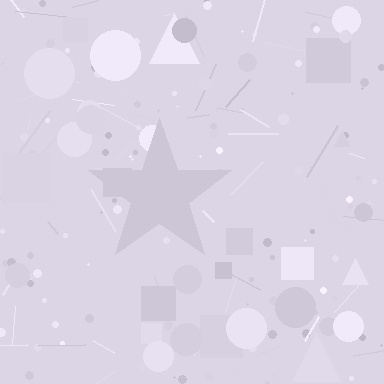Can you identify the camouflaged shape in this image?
The camouflaged shape is a star.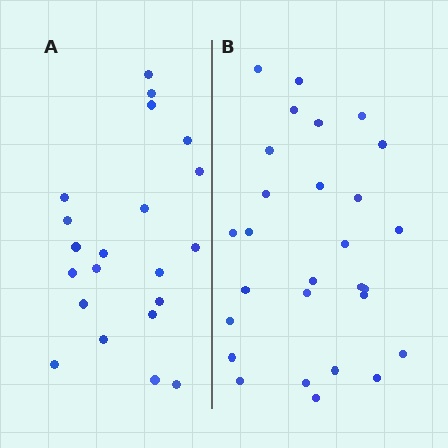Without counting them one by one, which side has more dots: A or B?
Region B (the right region) has more dots.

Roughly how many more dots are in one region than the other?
Region B has roughly 8 or so more dots than region A.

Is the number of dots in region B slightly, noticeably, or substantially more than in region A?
Region B has noticeably more, but not dramatically so. The ratio is roughly 1.3 to 1.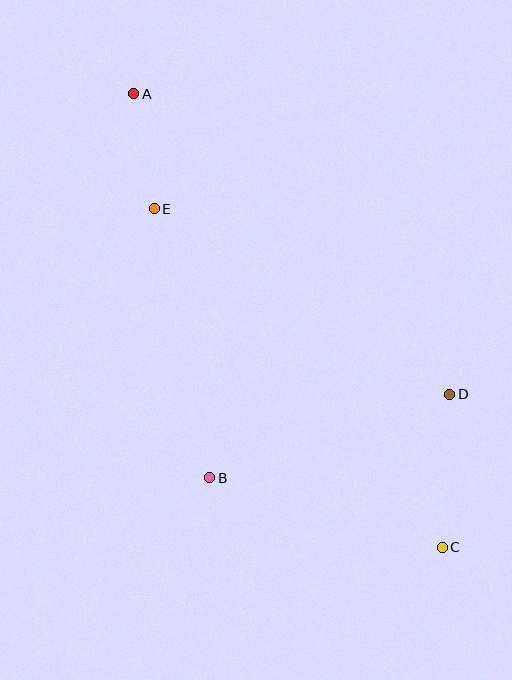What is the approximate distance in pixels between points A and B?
The distance between A and B is approximately 391 pixels.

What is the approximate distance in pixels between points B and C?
The distance between B and C is approximately 243 pixels.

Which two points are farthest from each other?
Points A and C are farthest from each other.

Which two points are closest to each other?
Points A and E are closest to each other.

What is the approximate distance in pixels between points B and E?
The distance between B and E is approximately 274 pixels.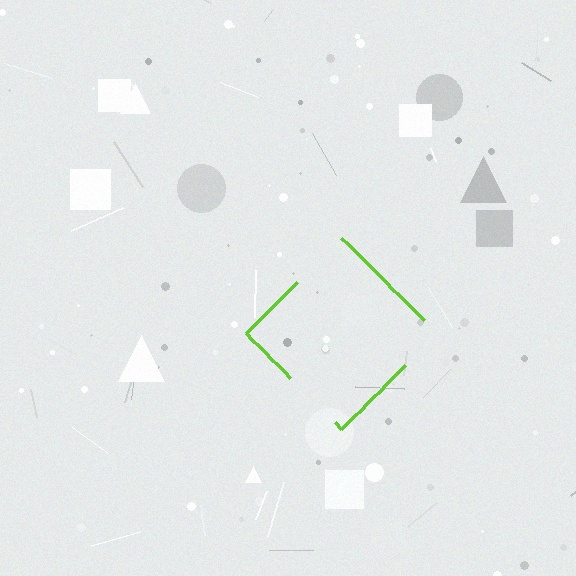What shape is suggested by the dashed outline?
The dashed outline suggests a diamond.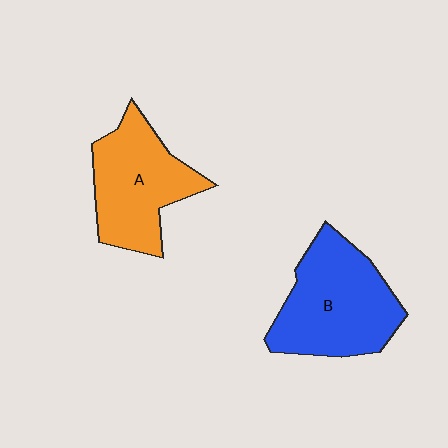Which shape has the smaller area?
Shape A (orange).